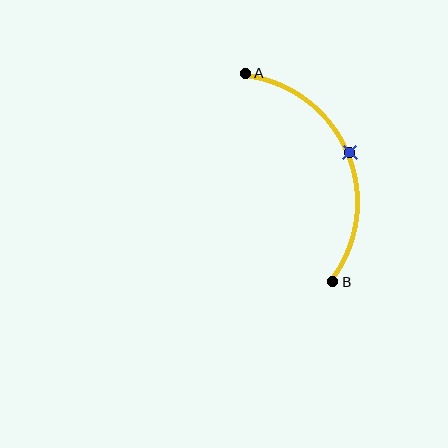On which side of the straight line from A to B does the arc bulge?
The arc bulges to the right of the straight line connecting A and B.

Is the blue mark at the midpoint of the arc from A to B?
Yes. The blue mark lies on the arc at equal arc-length from both A and B — it is the arc midpoint.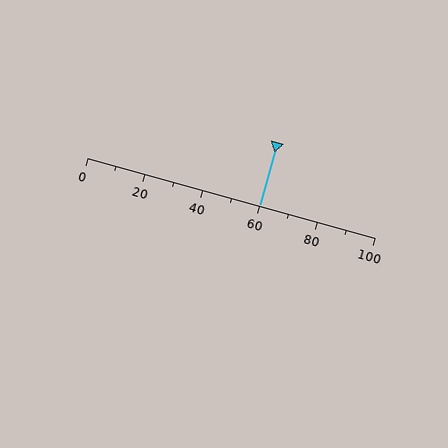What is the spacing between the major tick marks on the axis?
The major ticks are spaced 20 apart.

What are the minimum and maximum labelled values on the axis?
The axis runs from 0 to 100.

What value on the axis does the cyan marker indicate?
The marker indicates approximately 60.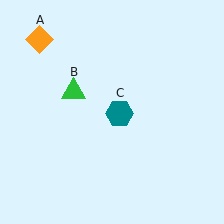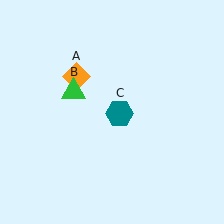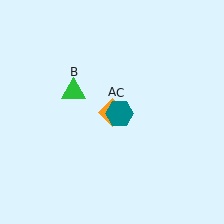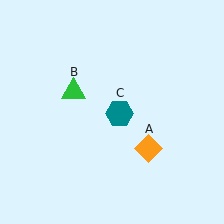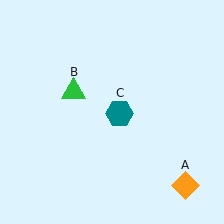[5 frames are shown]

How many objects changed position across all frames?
1 object changed position: orange diamond (object A).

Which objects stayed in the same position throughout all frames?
Green triangle (object B) and teal hexagon (object C) remained stationary.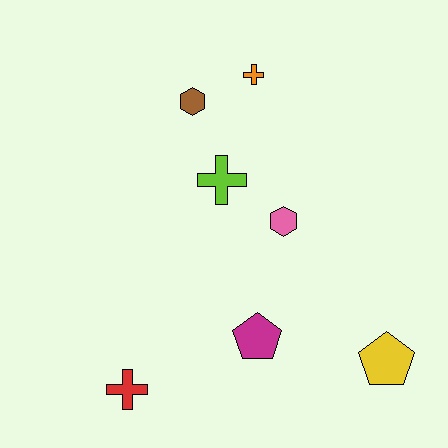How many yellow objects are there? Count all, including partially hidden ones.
There is 1 yellow object.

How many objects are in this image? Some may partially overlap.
There are 7 objects.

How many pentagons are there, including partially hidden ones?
There are 2 pentagons.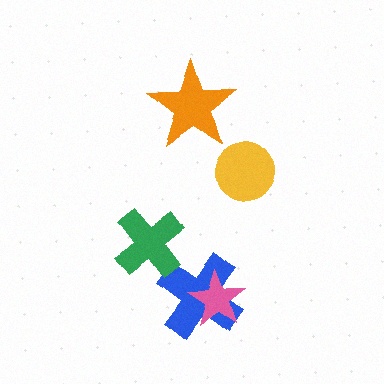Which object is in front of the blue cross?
The pink star is in front of the blue cross.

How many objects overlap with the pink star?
1 object overlaps with the pink star.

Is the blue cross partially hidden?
Yes, it is partially covered by another shape.